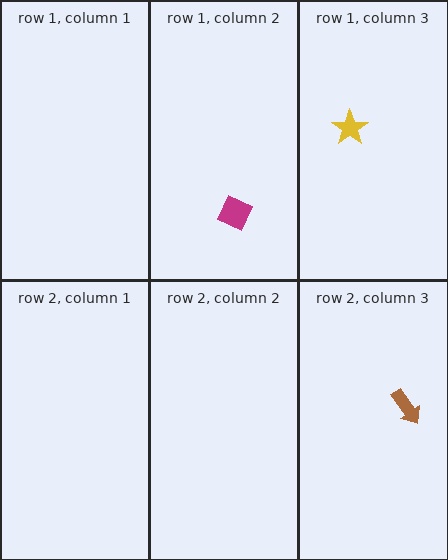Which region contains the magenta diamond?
The row 1, column 2 region.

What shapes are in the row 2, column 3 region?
The brown arrow.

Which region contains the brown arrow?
The row 2, column 3 region.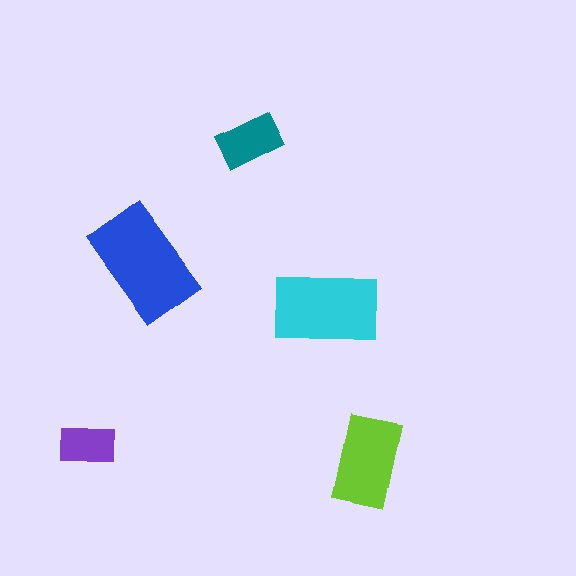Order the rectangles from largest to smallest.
the blue one, the cyan one, the lime one, the teal one, the purple one.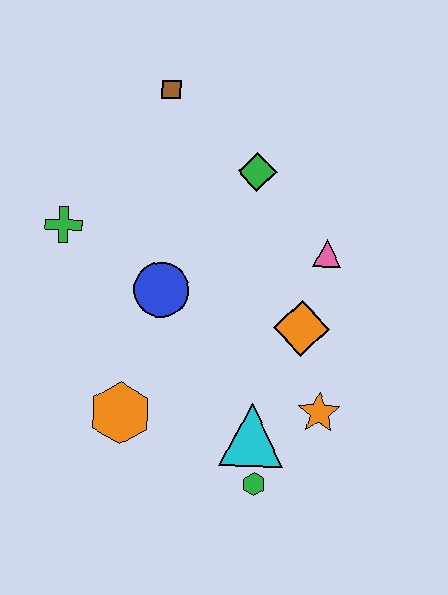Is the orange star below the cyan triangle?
No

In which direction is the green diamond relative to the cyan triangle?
The green diamond is above the cyan triangle.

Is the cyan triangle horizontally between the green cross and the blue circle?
No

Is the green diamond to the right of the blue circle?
Yes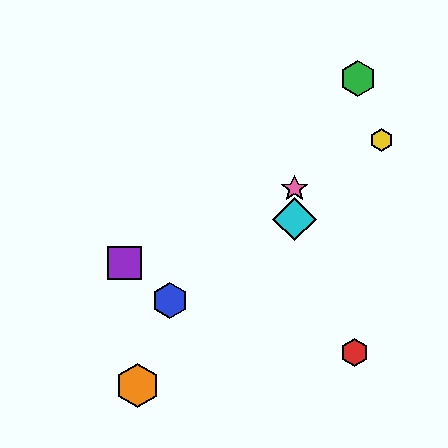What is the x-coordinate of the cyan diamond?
The cyan diamond is at x≈294.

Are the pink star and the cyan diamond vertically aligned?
Yes, both are at x≈294.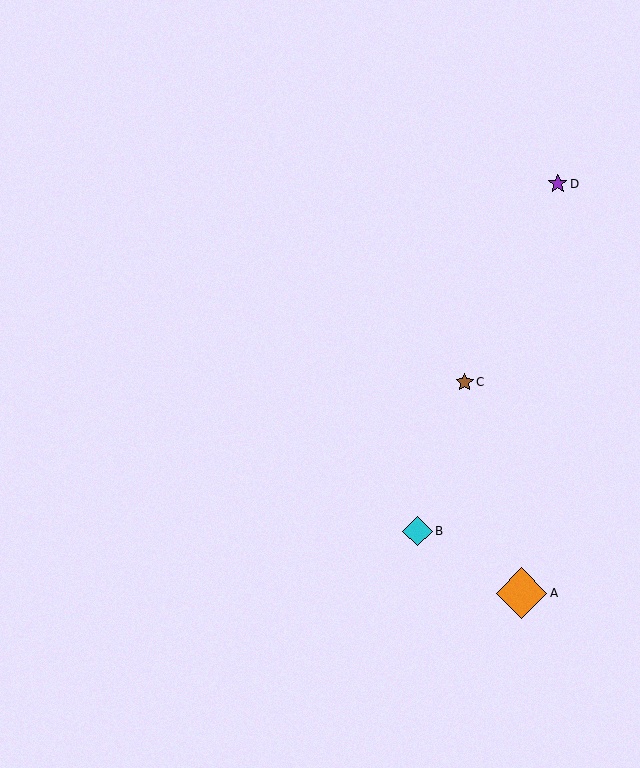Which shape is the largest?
The orange diamond (labeled A) is the largest.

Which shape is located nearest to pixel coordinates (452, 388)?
The brown star (labeled C) at (465, 382) is nearest to that location.